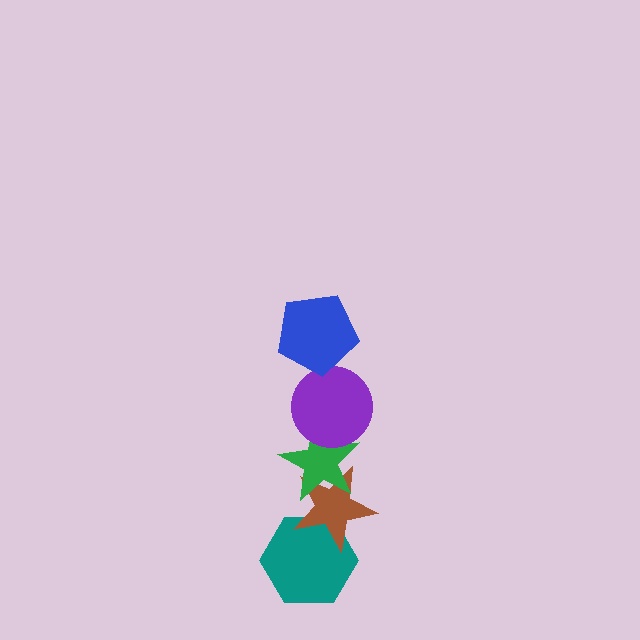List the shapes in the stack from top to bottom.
From top to bottom: the blue pentagon, the purple circle, the green star, the brown star, the teal hexagon.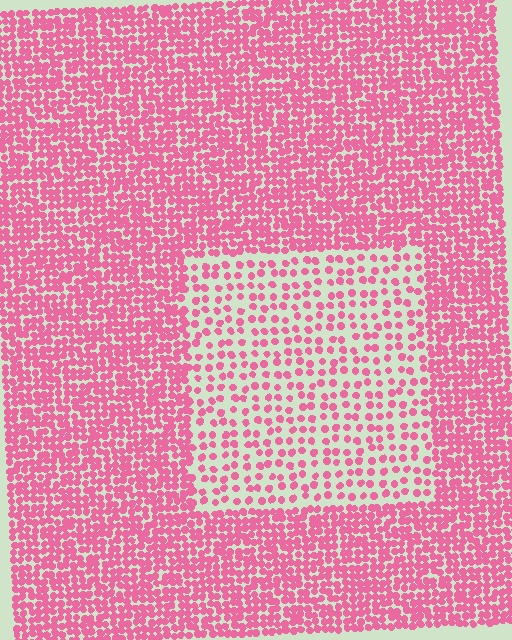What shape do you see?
I see a rectangle.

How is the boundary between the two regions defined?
The boundary is defined by a change in element density (approximately 2.3x ratio). All elements are the same color, size, and shape.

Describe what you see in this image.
The image contains small pink elements arranged at two different densities. A rectangle-shaped region is visible where the elements are less densely packed than the surrounding area.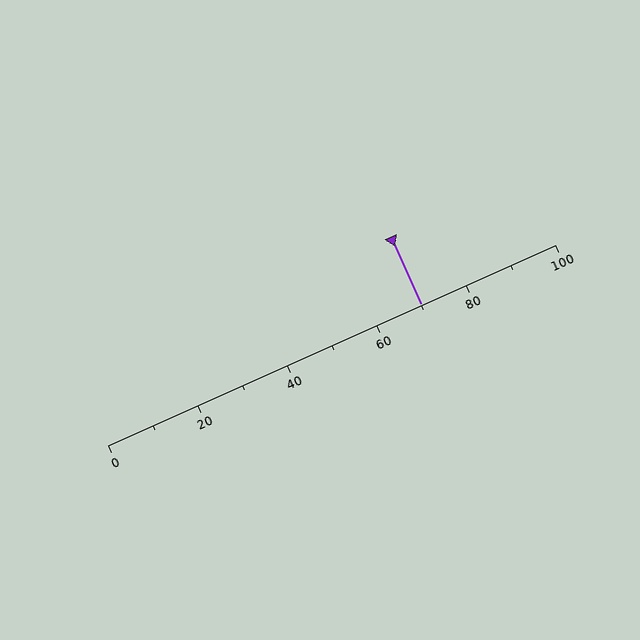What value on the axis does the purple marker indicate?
The marker indicates approximately 70.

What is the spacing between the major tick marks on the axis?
The major ticks are spaced 20 apart.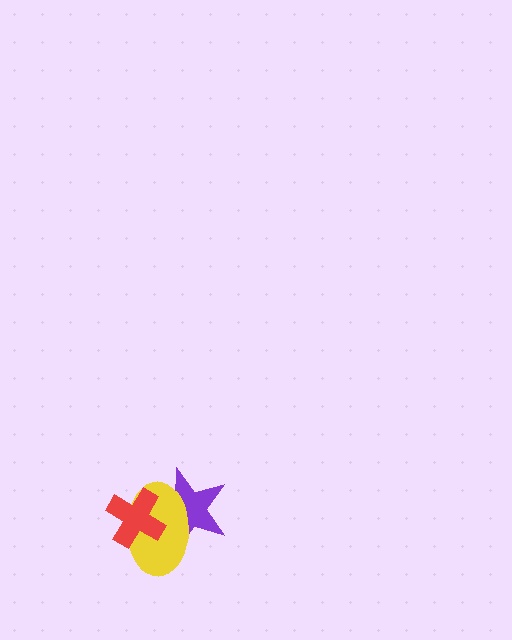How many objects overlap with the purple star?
2 objects overlap with the purple star.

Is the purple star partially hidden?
Yes, it is partially covered by another shape.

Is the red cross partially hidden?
No, no other shape covers it.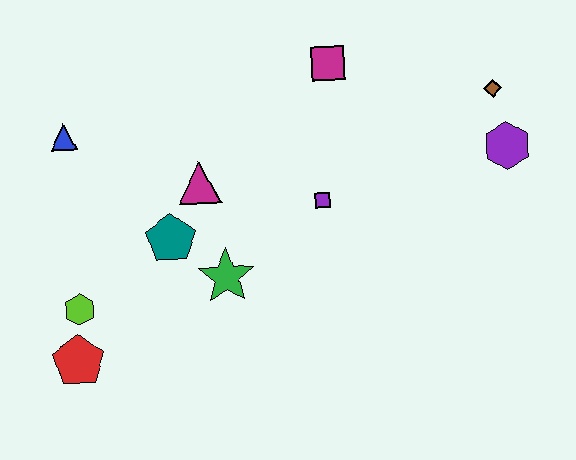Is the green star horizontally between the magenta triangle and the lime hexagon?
No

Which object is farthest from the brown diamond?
The red pentagon is farthest from the brown diamond.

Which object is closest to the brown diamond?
The purple hexagon is closest to the brown diamond.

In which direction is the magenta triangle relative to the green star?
The magenta triangle is above the green star.